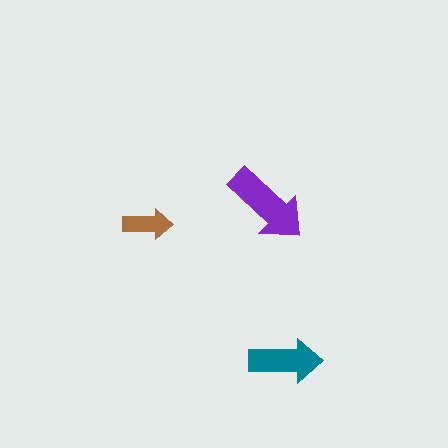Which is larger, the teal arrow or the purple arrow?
The purple one.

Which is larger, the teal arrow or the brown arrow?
The teal one.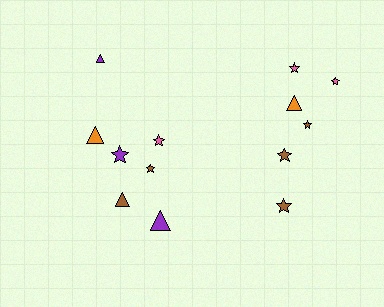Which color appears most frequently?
Brown, with 5 objects.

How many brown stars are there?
There are 4 brown stars.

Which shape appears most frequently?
Star, with 8 objects.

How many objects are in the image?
There are 13 objects.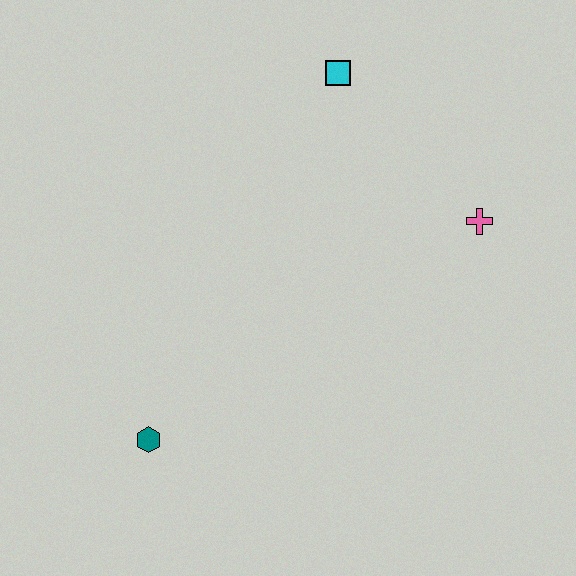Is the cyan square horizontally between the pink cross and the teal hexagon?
Yes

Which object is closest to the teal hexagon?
The pink cross is closest to the teal hexagon.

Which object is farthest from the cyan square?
The teal hexagon is farthest from the cyan square.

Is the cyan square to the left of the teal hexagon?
No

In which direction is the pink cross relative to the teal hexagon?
The pink cross is to the right of the teal hexagon.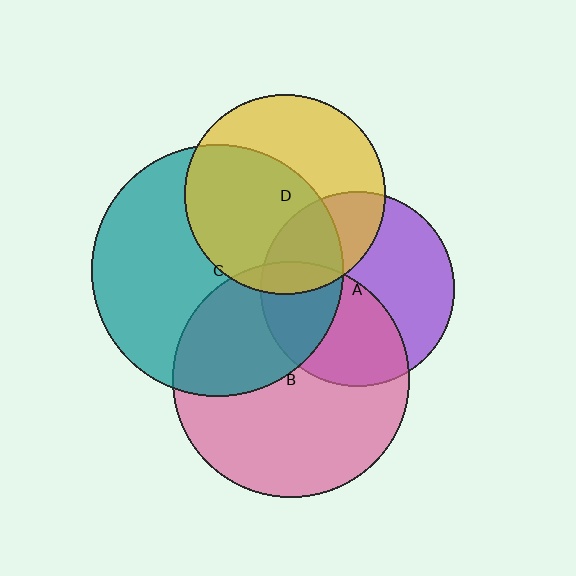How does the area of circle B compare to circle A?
Approximately 1.5 times.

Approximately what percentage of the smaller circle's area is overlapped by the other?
Approximately 35%.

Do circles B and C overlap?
Yes.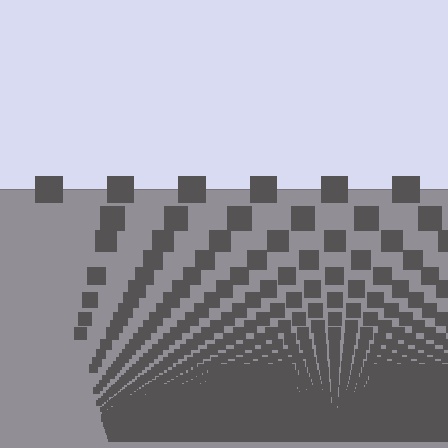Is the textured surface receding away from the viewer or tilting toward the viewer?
The surface appears to tilt toward the viewer. Texture elements get larger and sparser toward the top.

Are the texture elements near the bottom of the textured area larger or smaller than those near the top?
Smaller. The gradient is inverted — elements near the bottom are smaller and denser.